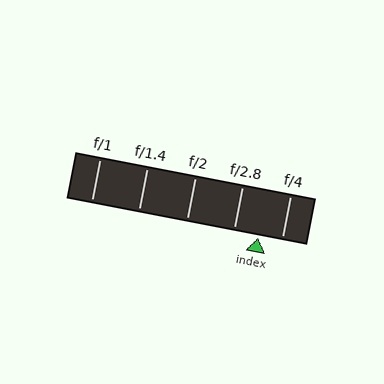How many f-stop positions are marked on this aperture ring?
There are 5 f-stop positions marked.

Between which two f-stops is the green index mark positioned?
The index mark is between f/2.8 and f/4.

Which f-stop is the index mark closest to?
The index mark is closest to f/4.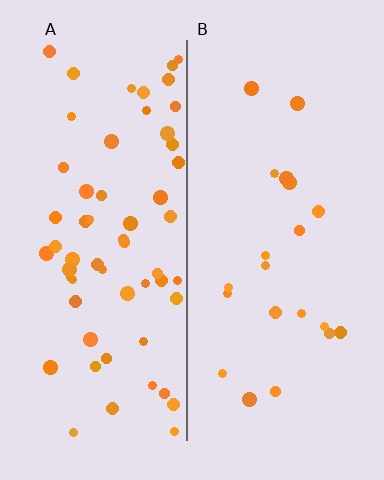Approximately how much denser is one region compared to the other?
Approximately 2.9× — region A over region B.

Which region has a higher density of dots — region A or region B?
A (the left).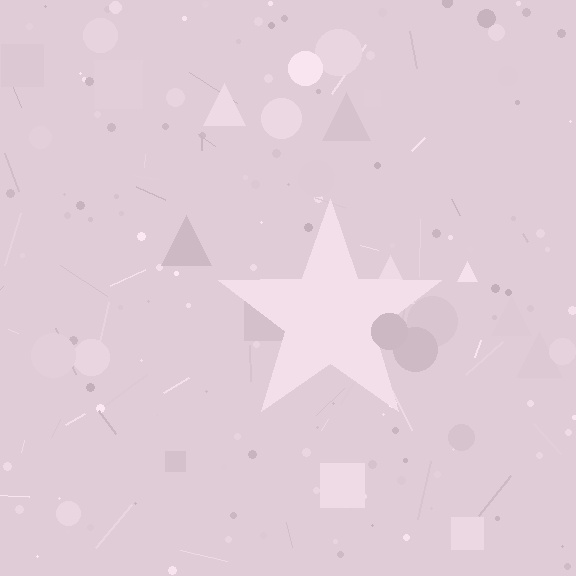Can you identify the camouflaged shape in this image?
The camouflaged shape is a star.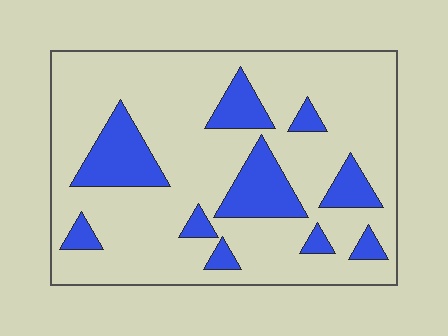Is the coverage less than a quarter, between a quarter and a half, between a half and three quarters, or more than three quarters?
Less than a quarter.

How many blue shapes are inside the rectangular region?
10.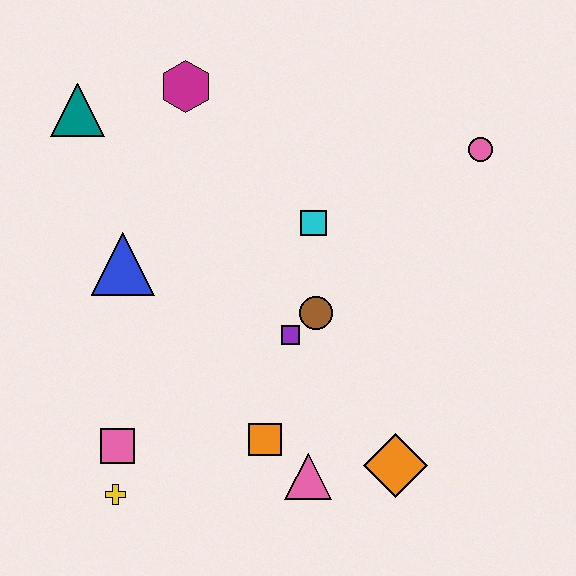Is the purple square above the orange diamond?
Yes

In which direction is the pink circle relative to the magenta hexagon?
The pink circle is to the right of the magenta hexagon.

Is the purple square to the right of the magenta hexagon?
Yes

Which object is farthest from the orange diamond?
The teal triangle is farthest from the orange diamond.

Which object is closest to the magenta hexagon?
The teal triangle is closest to the magenta hexagon.